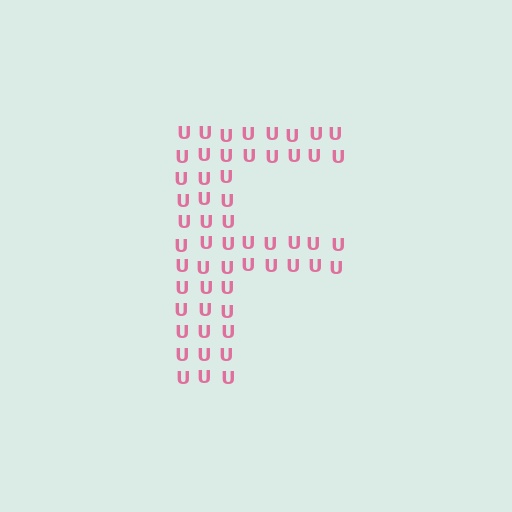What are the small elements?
The small elements are letter U's.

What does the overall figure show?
The overall figure shows the letter F.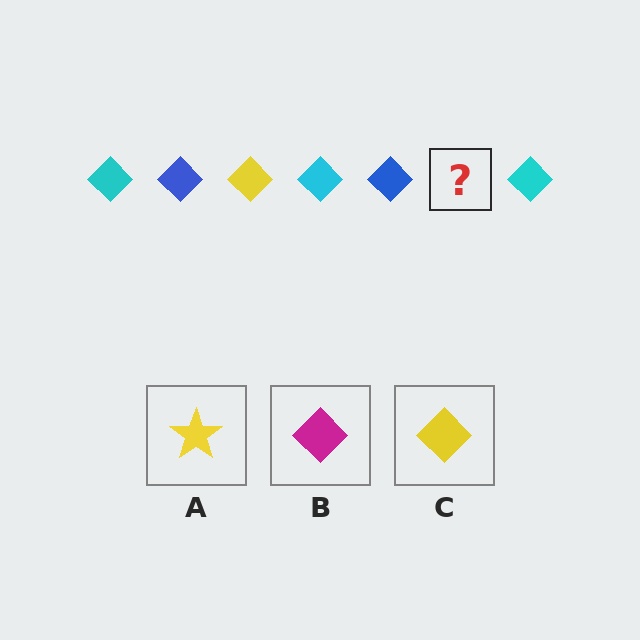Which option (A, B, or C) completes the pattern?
C.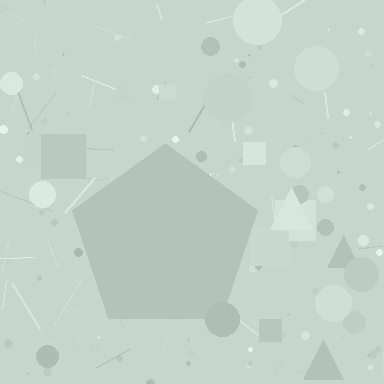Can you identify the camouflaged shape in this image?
The camouflaged shape is a pentagon.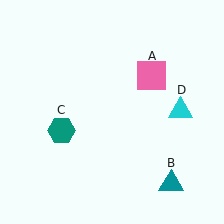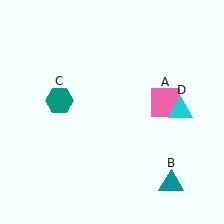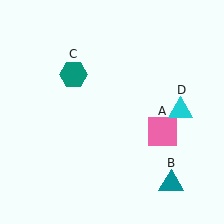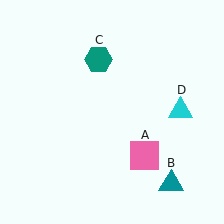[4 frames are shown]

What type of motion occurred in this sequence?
The pink square (object A), teal hexagon (object C) rotated clockwise around the center of the scene.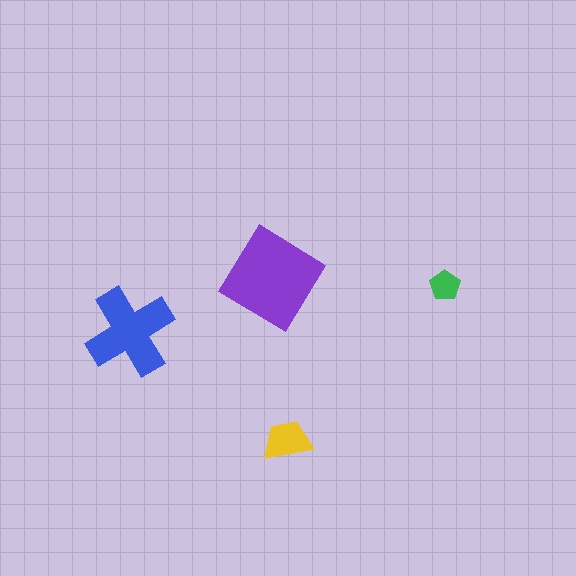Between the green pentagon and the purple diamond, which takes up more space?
The purple diamond.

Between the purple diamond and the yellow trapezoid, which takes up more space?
The purple diamond.